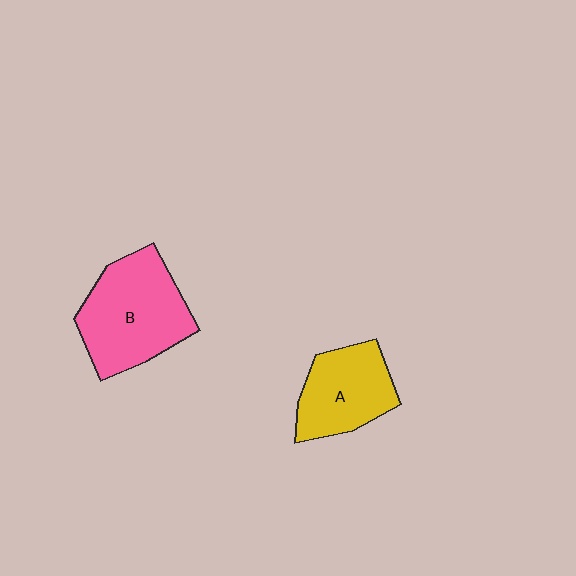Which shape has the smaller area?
Shape A (yellow).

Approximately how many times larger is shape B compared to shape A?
Approximately 1.4 times.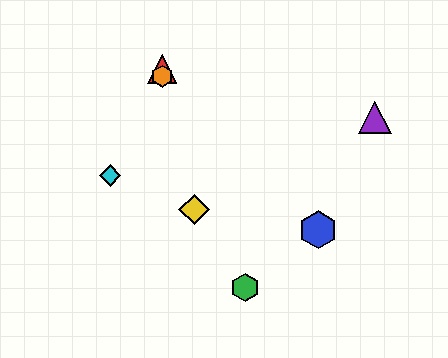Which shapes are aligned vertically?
The red triangle, the orange hexagon are aligned vertically.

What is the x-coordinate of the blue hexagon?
The blue hexagon is at x≈318.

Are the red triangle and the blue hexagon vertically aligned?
No, the red triangle is at x≈162 and the blue hexagon is at x≈318.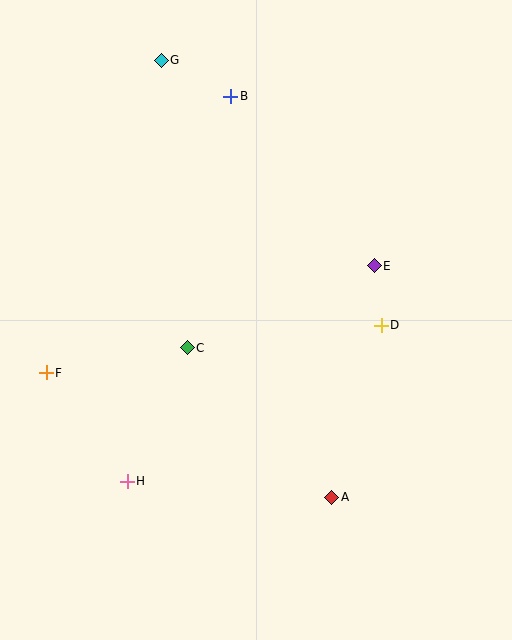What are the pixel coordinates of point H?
Point H is at (127, 481).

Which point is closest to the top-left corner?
Point G is closest to the top-left corner.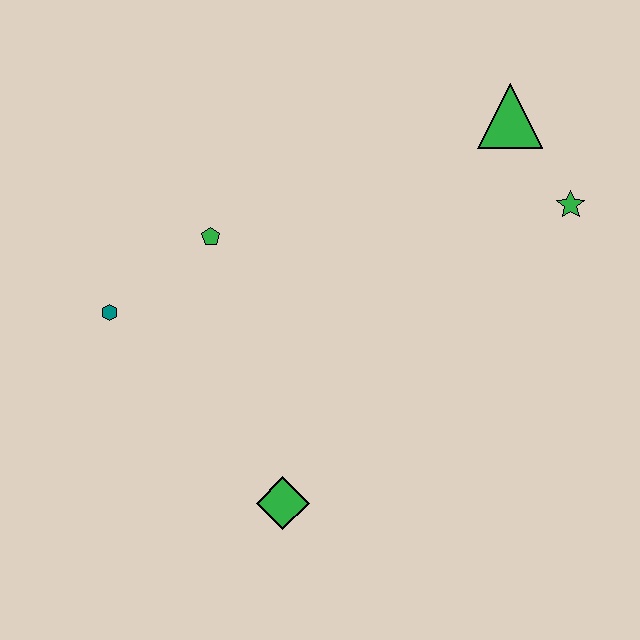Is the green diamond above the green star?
No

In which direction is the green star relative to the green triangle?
The green star is below the green triangle.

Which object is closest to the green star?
The green triangle is closest to the green star.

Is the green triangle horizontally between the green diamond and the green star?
Yes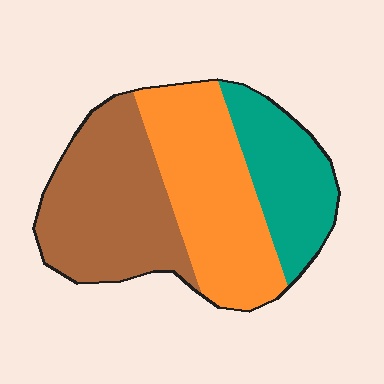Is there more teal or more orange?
Orange.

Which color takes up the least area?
Teal, at roughly 25%.